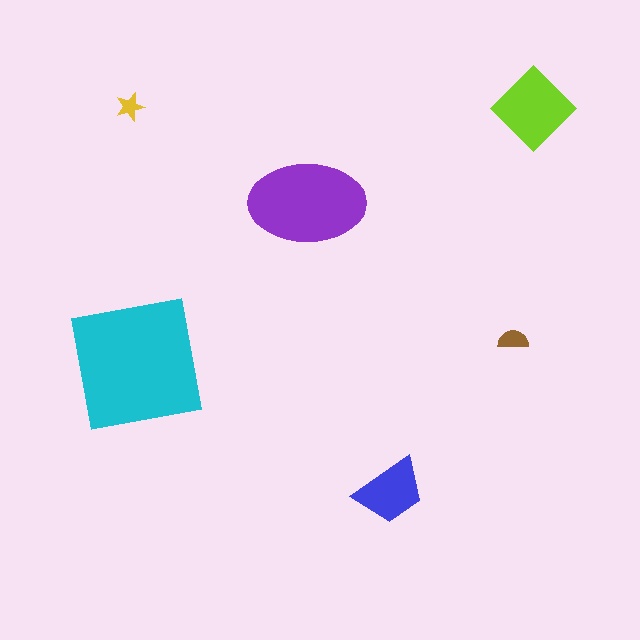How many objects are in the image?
There are 6 objects in the image.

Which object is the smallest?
The yellow star.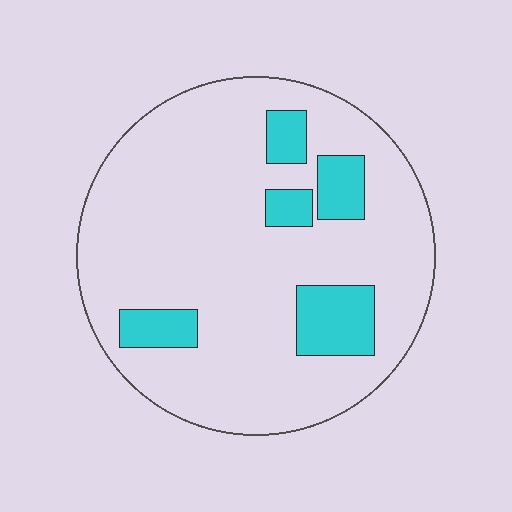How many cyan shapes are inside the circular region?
5.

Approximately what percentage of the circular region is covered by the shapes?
Approximately 15%.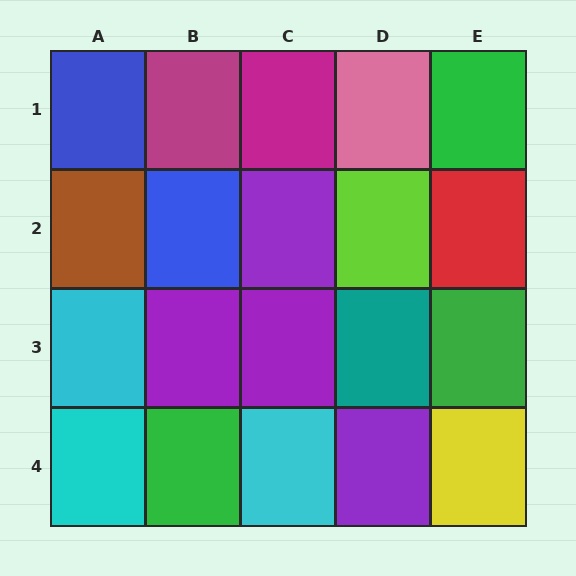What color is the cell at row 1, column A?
Blue.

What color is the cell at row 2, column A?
Brown.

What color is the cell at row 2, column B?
Blue.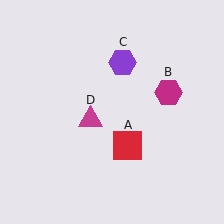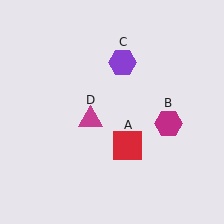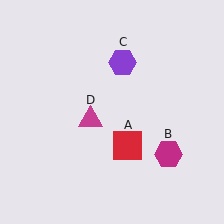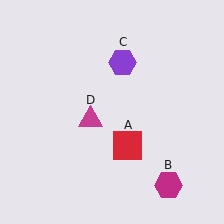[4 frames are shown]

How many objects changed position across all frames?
1 object changed position: magenta hexagon (object B).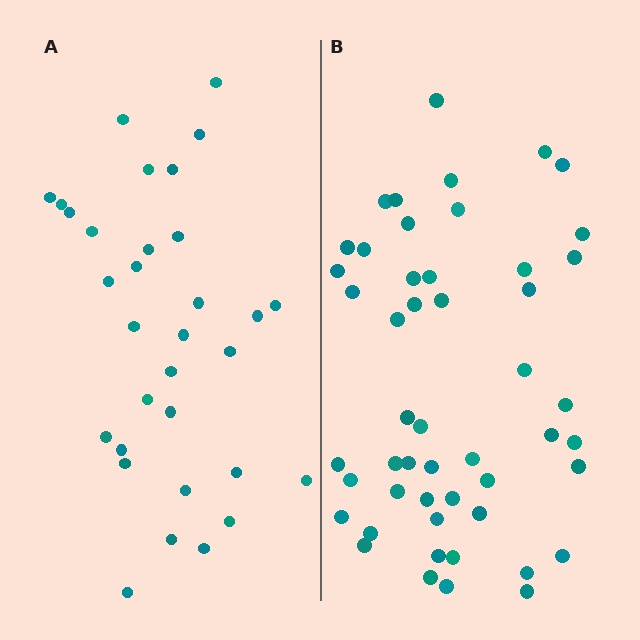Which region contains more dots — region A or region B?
Region B (the right region) has more dots.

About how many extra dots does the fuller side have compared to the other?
Region B has approximately 20 more dots than region A.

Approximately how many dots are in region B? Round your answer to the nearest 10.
About 50 dots.